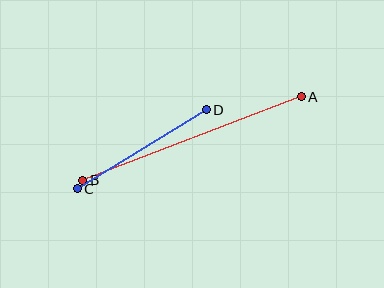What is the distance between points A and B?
The distance is approximately 234 pixels.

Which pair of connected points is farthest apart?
Points A and B are farthest apart.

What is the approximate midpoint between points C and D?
The midpoint is at approximately (142, 149) pixels.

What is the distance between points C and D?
The distance is approximately 152 pixels.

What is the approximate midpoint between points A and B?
The midpoint is at approximately (192, 138) pixels.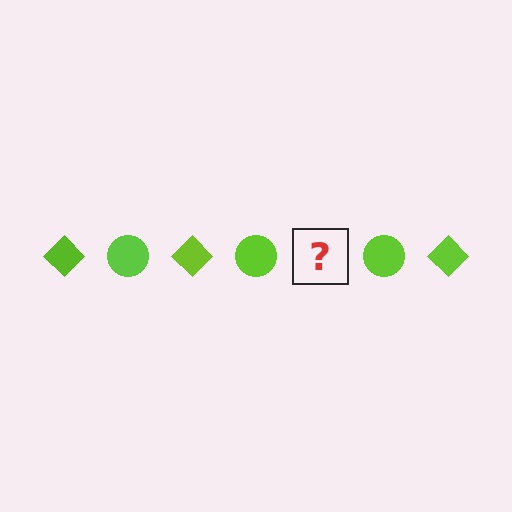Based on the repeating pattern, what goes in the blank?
The blank should be a lime diamond.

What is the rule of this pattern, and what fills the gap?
The rule is that the pattern cycles through diamond, circle shapes in lime. The gap should be filled with a lime diamond.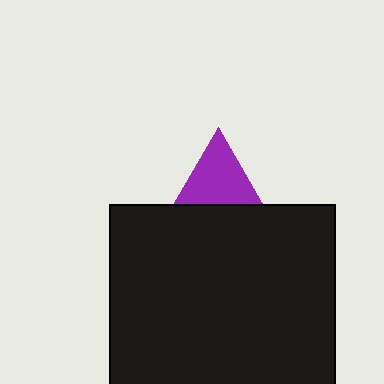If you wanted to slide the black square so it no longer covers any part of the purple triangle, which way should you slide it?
Slide it down — that is the most direct way to separate the two shapes.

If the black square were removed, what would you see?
You would see the complete purple triangle.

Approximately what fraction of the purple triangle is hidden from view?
Roughly 57% of the purple triangle is hidden behind the black square.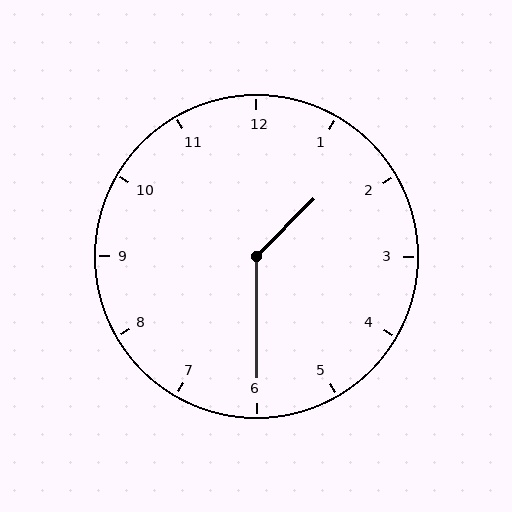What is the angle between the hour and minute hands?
Approximately 135 degrees.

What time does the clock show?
1:30.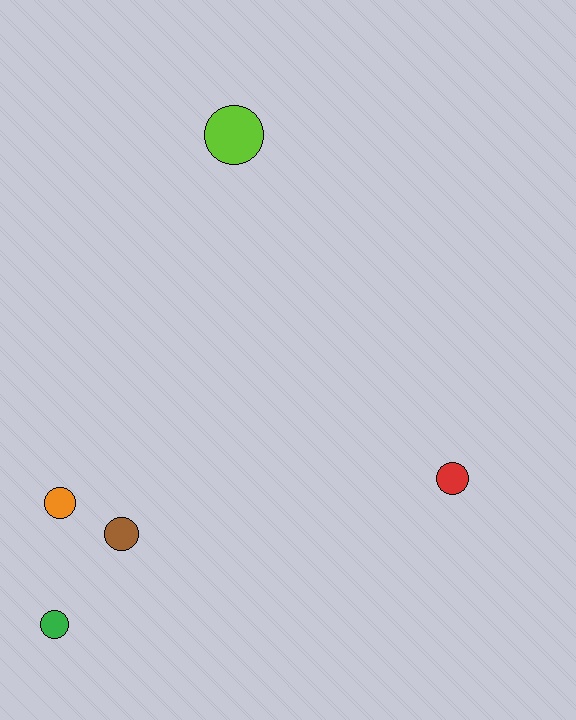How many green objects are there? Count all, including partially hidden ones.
There is 1 green object.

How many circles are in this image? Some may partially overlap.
There are 5 circles.